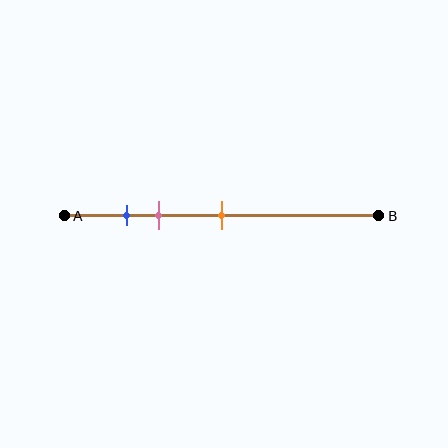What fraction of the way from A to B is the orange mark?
The orange mark is approximately 50% (0.5) of the way from A to B.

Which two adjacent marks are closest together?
The blue and pink marks are the closest adjacent pair.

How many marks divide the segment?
There are 3 marks dividing the segment.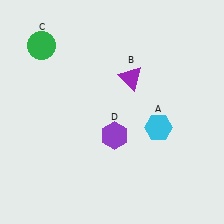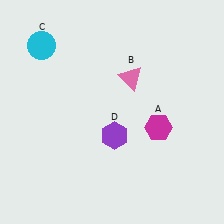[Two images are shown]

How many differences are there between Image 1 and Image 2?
There are 3 differences between the two images.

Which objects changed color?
A changed from cyan to magenta. B changed from purple to pink. C changed from green to cyan.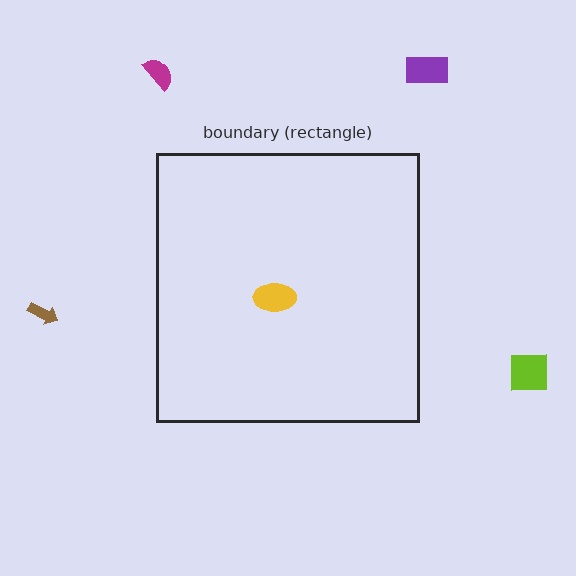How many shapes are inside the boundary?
1 inside, 4 outside.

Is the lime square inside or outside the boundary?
Outside.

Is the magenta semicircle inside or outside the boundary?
Outside.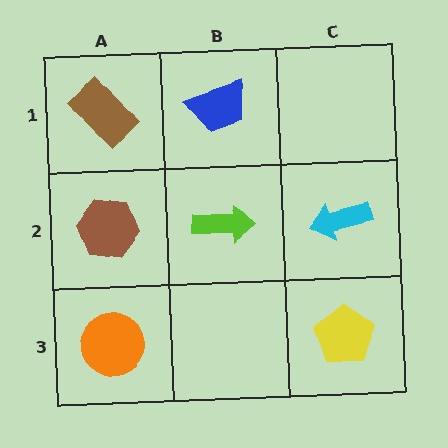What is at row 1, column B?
A blue trapezoid.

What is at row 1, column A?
A brown rectangle.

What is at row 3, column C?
A yellow pentagon.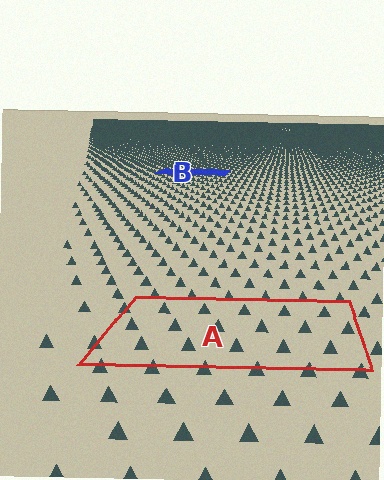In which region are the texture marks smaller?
The texture marks are smaller in region B, because it is farther away.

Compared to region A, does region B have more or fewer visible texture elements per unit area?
Region B has more texture elements per unit area — they are packed more densely because it is farther away.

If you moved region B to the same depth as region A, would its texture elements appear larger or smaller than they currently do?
They would appear larger. At a closer depth, the same texture elements are projected at a bigger on-screen size.